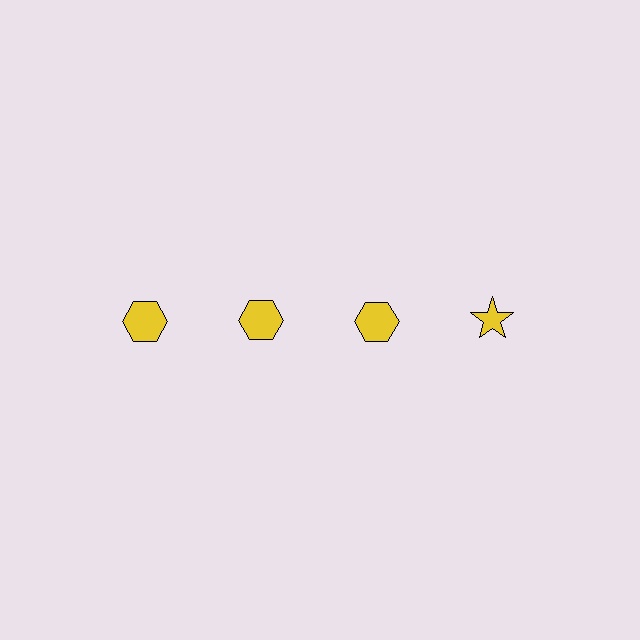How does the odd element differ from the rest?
It has a different shape: star instead of hexagon.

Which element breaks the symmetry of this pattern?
The yellow star in the top row, second from right column breaks the symmetry. All other shapes are yellow hexagons.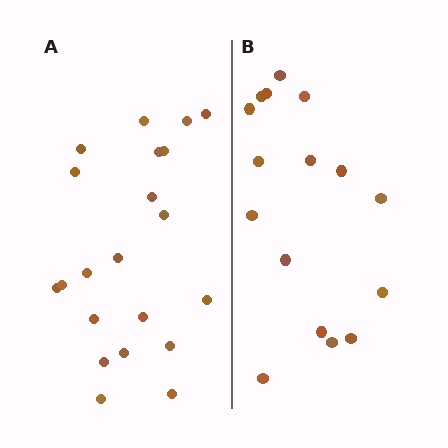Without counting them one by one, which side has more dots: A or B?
Region A (the left region) has more dots.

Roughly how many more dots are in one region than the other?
Region A has about 5 more dots than region B.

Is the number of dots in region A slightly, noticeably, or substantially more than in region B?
Region A has noticeably more, but not dramatically so. The ratio is roughly 1.3 to 1.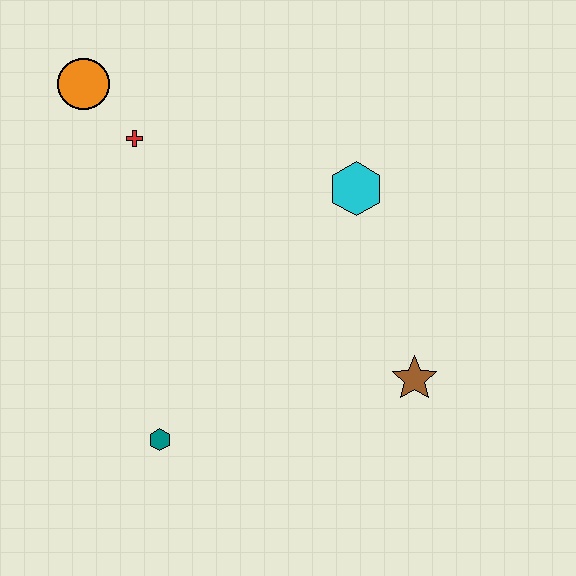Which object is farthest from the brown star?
The orange circle is farthest from the brown star.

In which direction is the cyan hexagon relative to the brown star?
The cyan hexagon is above the brown star.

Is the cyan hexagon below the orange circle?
Yes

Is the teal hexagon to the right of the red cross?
Yes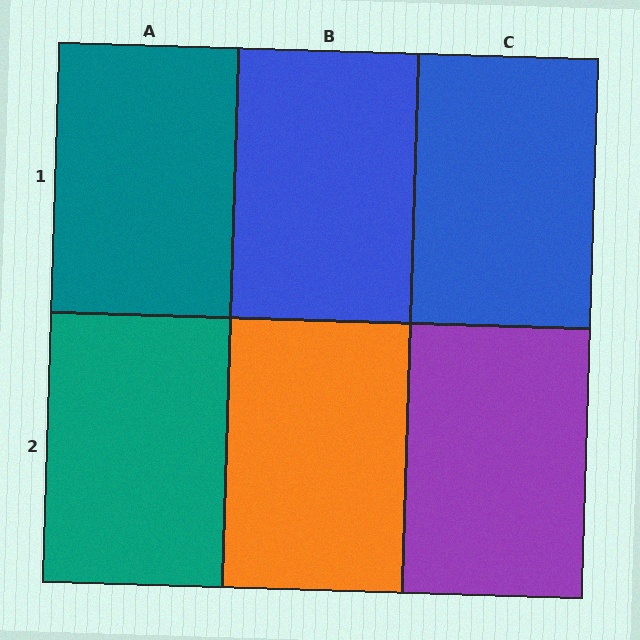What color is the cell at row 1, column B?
Blue.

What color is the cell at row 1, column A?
Teal.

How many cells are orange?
1 cell is orange.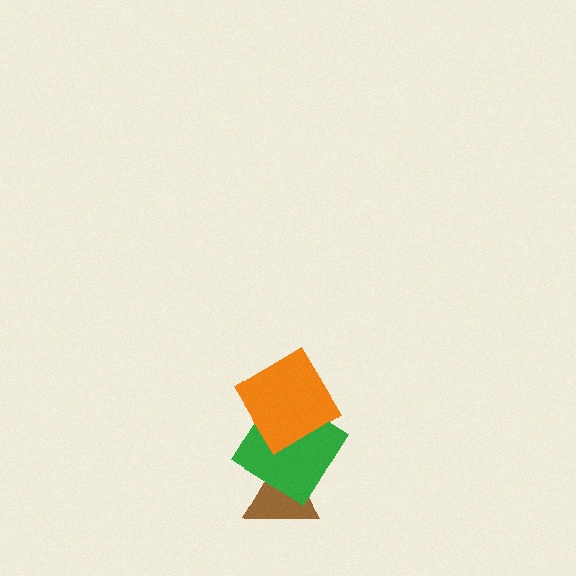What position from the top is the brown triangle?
The brown triangle is 3rd from the top.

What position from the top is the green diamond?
The green diamond is 2nd from the top.